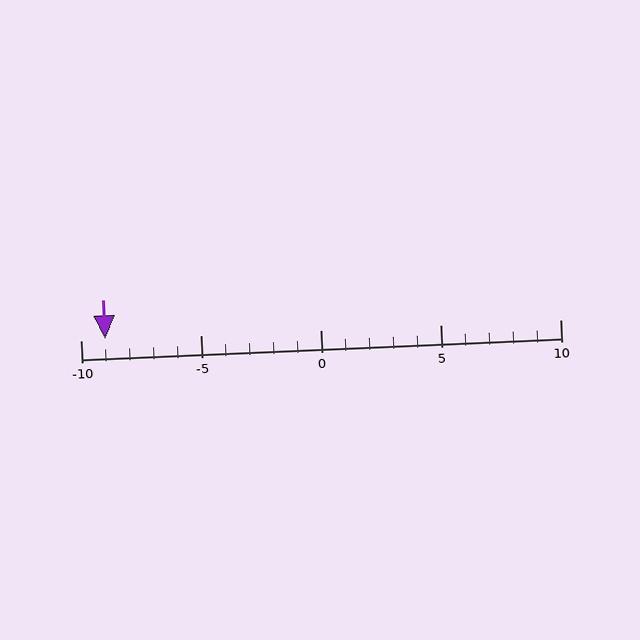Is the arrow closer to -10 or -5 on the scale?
The arrow is closer to -10.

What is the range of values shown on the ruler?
The ruler shows values from -10 to 10.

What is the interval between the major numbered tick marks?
The major tick marks are spaced 5 units apart.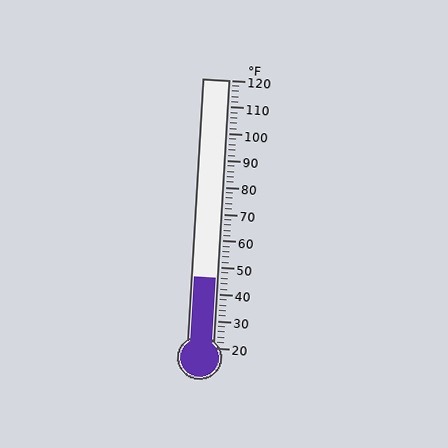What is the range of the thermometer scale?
The thermometer scale ranges from 20°F to 120°F.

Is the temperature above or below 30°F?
The temperature is above 30°F.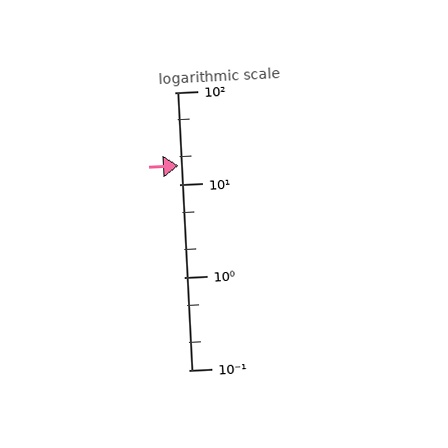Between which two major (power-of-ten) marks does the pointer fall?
The pointer is between 10 and 100.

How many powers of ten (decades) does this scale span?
The scale spans 3 decades, from 0.1 to 100.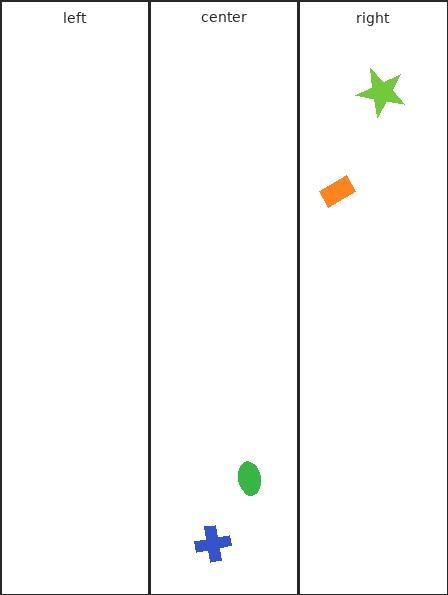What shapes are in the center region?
The green ellipse, the blue cross.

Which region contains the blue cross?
The center region.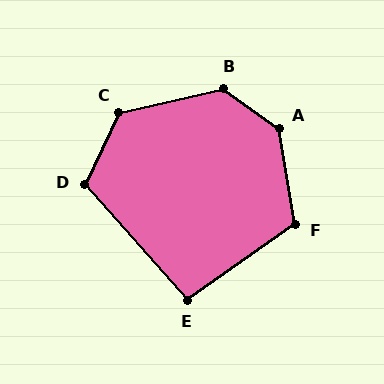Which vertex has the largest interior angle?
A, at approximately 135 degrees.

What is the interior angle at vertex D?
Approximately 112 degrees (obtuse).